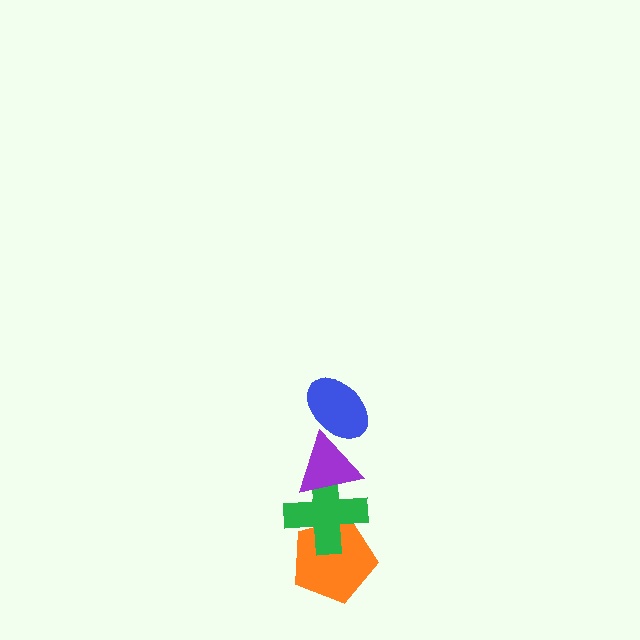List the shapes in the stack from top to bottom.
From top to bottom: the blue ellipse, the purple triangle, the green cross, the orange pentagon.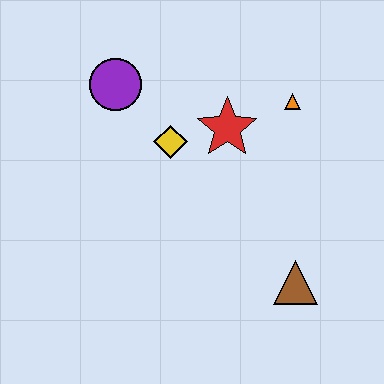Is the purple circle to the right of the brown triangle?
No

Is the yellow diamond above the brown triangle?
Yes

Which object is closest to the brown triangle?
The red star is closest to the brown triangle.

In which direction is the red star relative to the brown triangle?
The red star is above the brown triangle.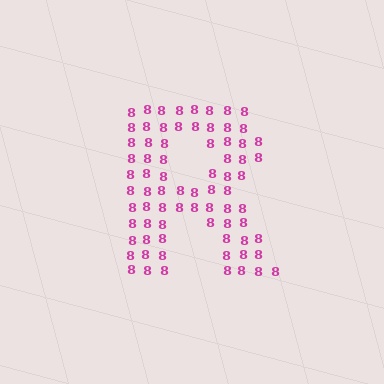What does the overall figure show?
The overall figure shows the letter R.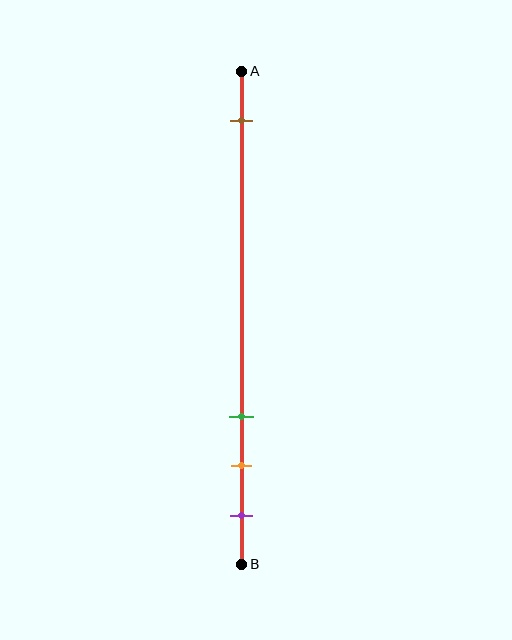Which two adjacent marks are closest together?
The orange and purple marks are the closest adjacent pair.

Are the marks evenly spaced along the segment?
No, the marks are not evenly spaced.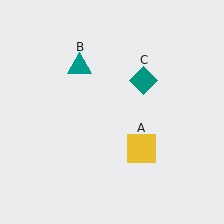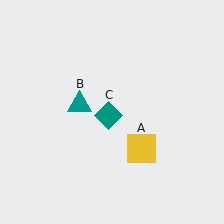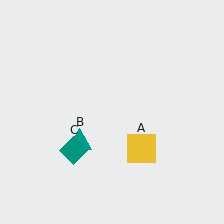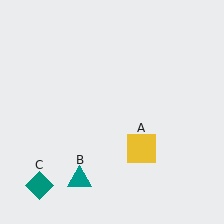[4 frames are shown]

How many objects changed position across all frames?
2 objects changed position: teal triangle (object B), teal diamond (object C).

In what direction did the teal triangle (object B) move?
The teal triangle (object B) moved down.